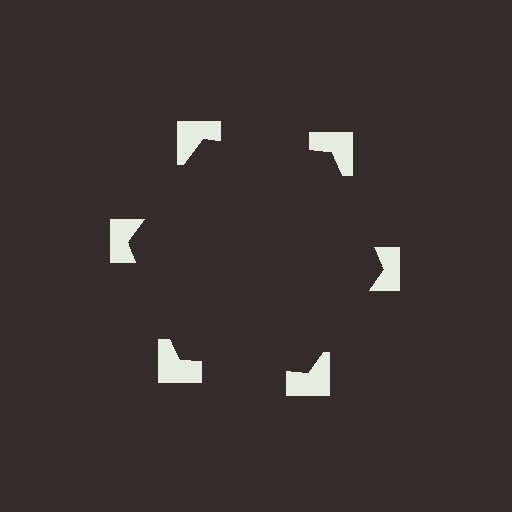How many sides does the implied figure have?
6 sides.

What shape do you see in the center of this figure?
An illusory hexagon — its edges are inferred from the aligned wedge cuts in the notched squares, not physically drawn.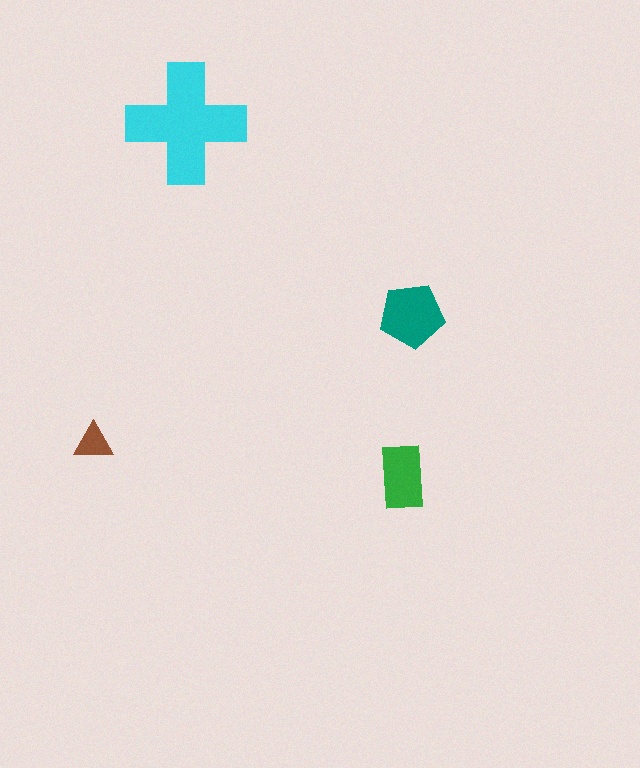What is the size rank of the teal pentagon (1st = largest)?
2nd.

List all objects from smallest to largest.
The brown triangle, the green rectangle, the teal pentagon, the cyan cross.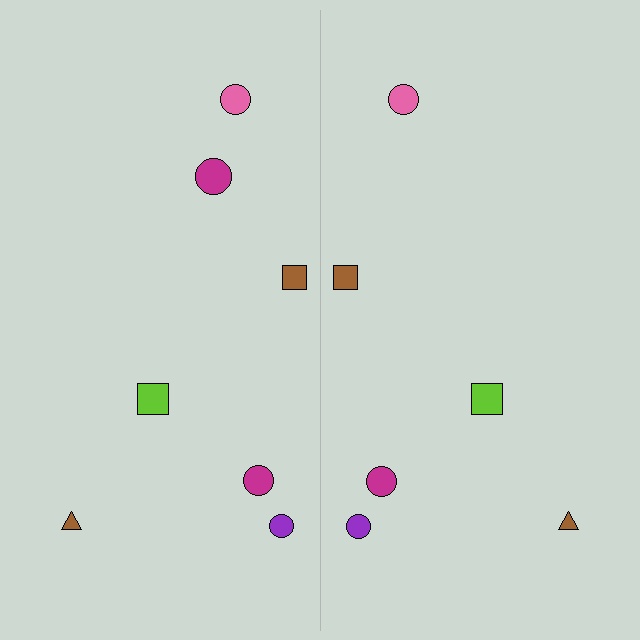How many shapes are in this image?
There are 13 shapes in this image.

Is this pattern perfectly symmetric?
No, the pattern is not perfectly symmetric. A magenta circle is missing from the right side.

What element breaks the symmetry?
A magenta circle is missing from the right side.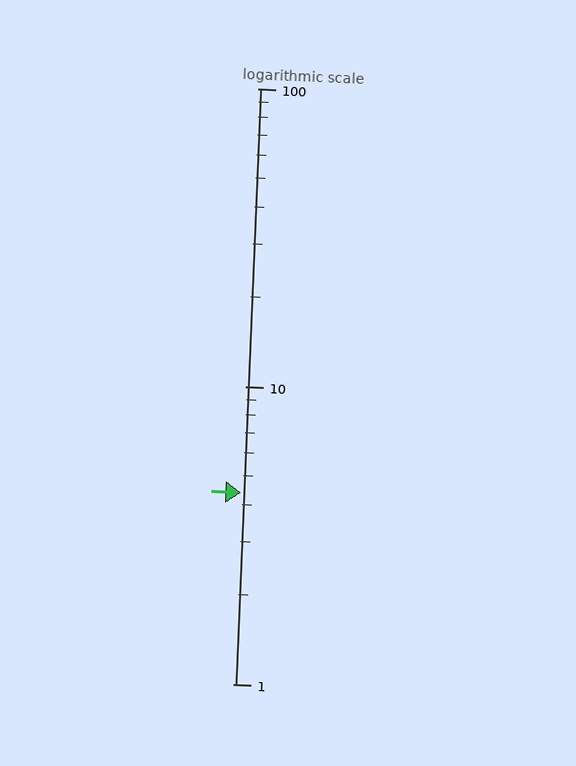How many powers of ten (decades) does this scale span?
The scale spans 2 decades, from 1 to 100.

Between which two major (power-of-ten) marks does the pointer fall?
The pointer is between 1 and 10.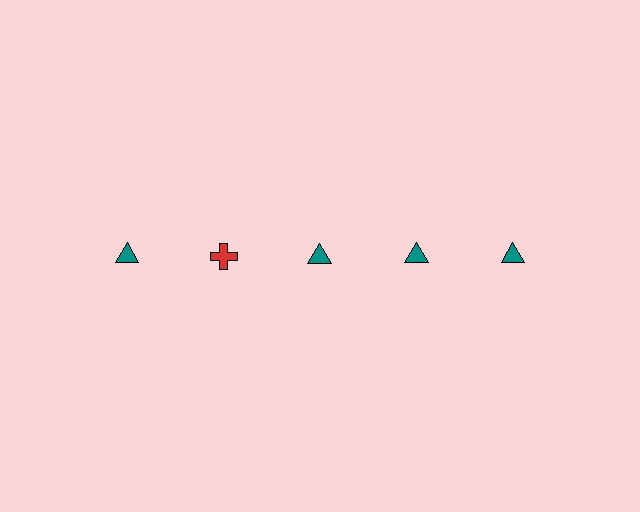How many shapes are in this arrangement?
There are 5 shapes arranged in a grid pattern.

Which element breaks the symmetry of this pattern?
The red cross in the top row, second from left column breaks the symmetry. All other shapes are teal triangles.